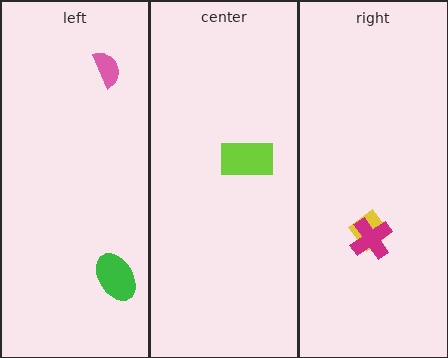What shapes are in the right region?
The yellow diamond, the magenta cross.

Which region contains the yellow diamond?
The right region.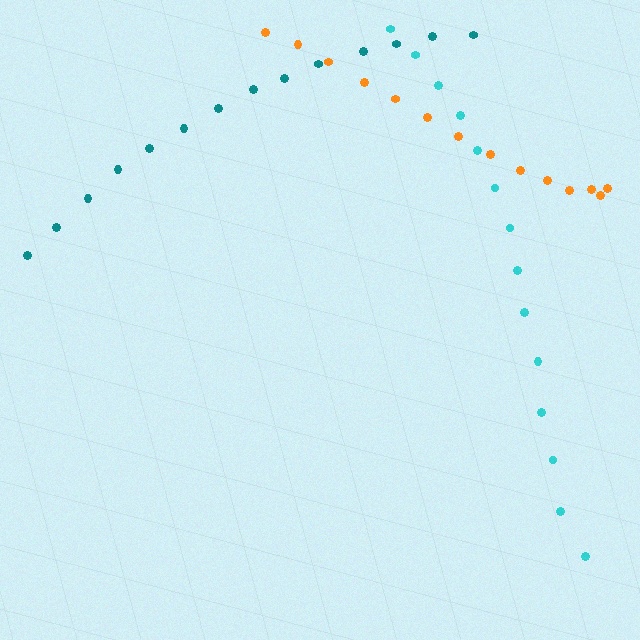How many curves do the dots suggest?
There are 3 distinct paths.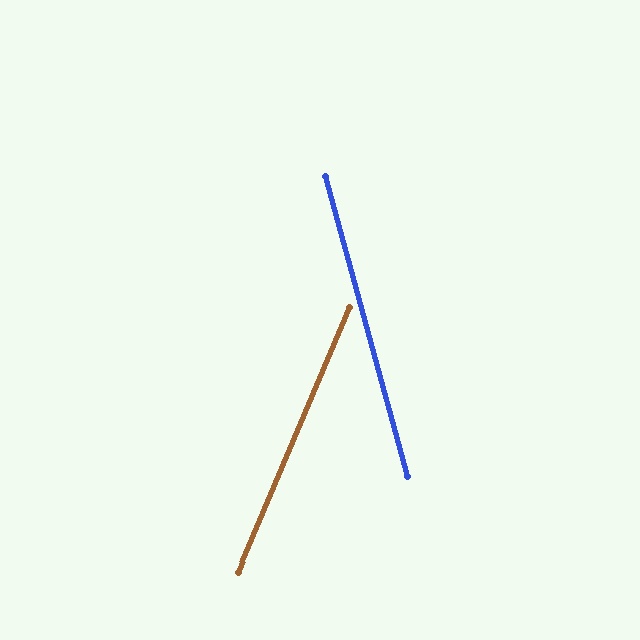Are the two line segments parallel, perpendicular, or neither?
Neither parallel nor perpendicular — they differ by about 38°.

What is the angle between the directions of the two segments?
Approximately 38 degrees.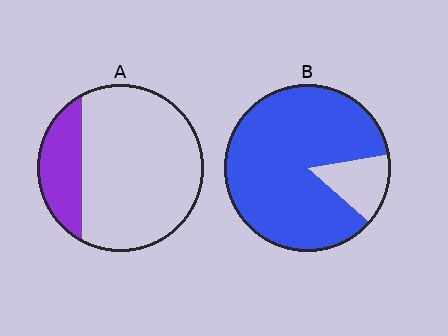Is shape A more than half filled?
No.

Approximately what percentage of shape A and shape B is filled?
A is approximately 20% and B is approximately 85%.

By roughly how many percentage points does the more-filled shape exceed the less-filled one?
By roughly 65 percentage points (B over A).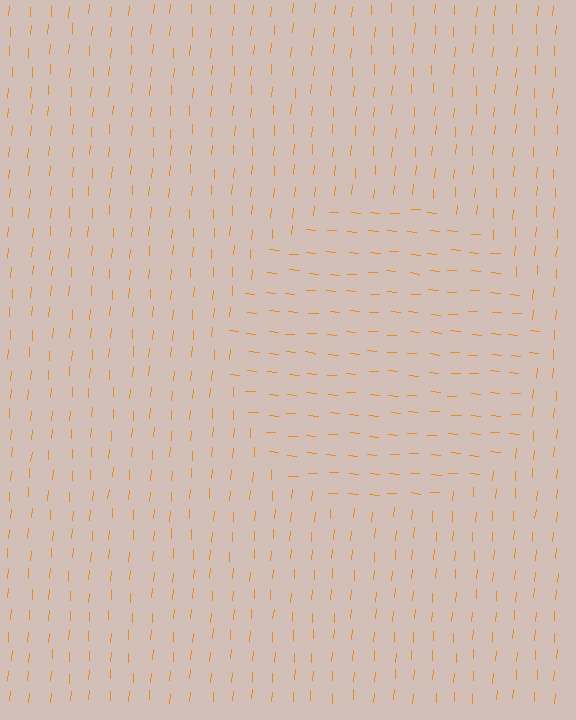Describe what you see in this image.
The image is filled with small orange line segments. A circle region in the image has lines oriented differently from the surrounding lines, creating a visible texture boundary.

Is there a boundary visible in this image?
Yes, there is a texture boundary formed by a change in line orientation.